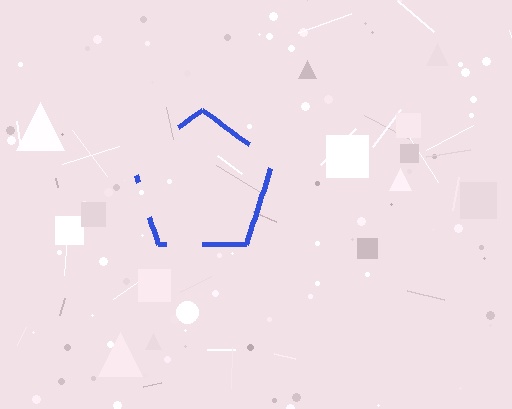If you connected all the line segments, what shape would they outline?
They would outline a pentagon.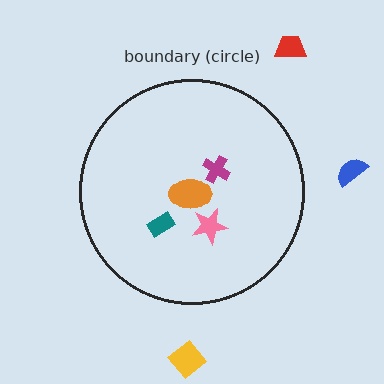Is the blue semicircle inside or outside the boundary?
Outside.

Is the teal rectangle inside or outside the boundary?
Inside.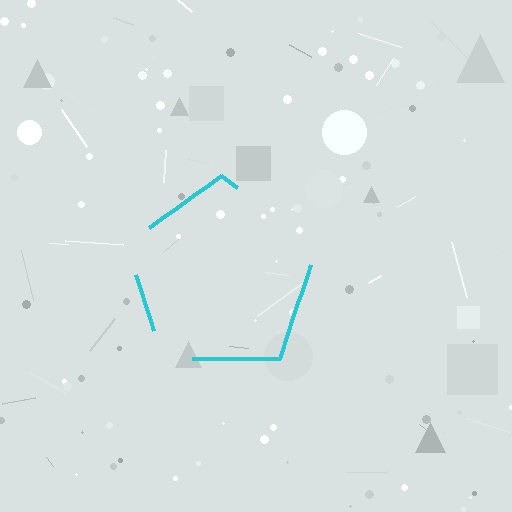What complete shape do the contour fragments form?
The contour fragments form a pentagon.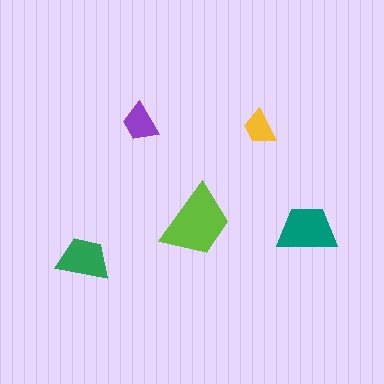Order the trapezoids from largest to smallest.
the lime one, the teal one, the green one, the purple one, the yellow one.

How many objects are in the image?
There are 5 objects in the image.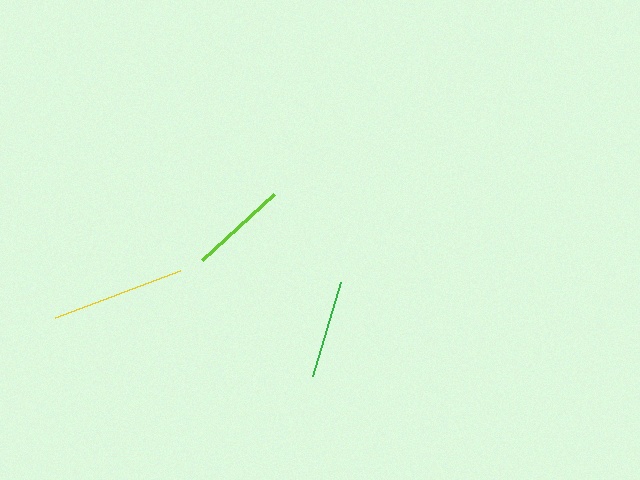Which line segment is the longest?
The yellow line is the longest at approximately 133 pixels.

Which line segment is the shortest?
The lime line is the shortest at approximately 98 pixels.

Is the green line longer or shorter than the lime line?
The green line is longer than the lime line.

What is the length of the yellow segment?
The yellow segment is approximately 133 pixels long.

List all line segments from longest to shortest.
From longest to shortest: yellow, green, lime.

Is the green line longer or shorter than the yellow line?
The yellow line is longer than the green line.